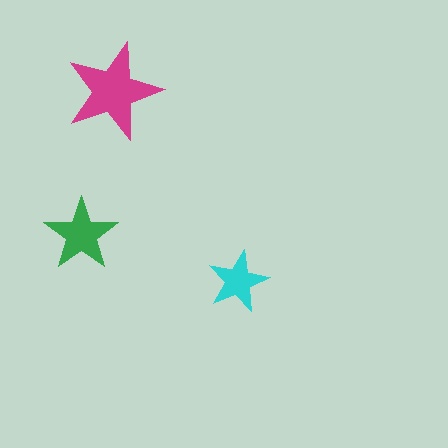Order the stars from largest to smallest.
the magenta one, the green one, the cyan one.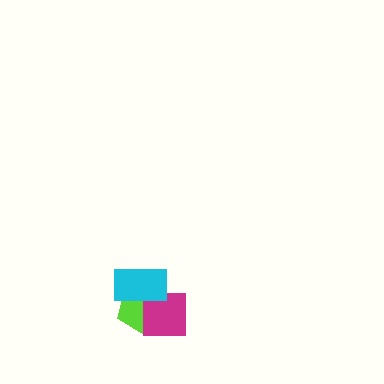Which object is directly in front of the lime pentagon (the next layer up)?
The magenta square is directly in front of the lime pentagon.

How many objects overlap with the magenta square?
2 objects overlap with the magenta square.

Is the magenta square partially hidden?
Yes, it is partially covered by another shape.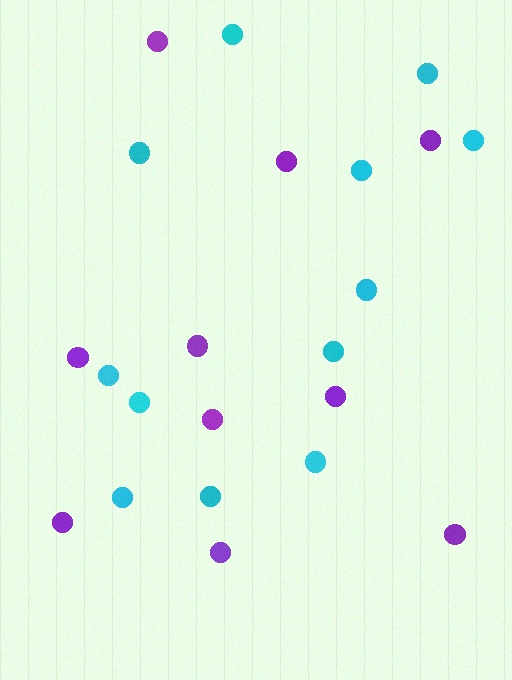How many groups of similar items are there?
There are 2 groups: one group of cyan circles (12) and one group of purple circles (10).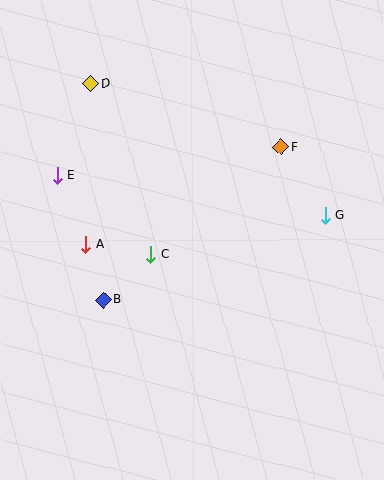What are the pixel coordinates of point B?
Point B is at (104, 300).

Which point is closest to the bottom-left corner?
Point B is closest to the bottom-left corner.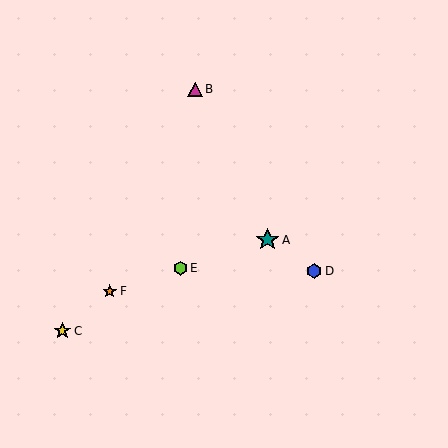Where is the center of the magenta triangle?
The center of the magenta triangle is at (195, 89).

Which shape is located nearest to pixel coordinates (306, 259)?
The blue hexagon (labeled D) at (314, 271) is nearest to that location.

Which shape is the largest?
The teal star (labeled A) is the largest.